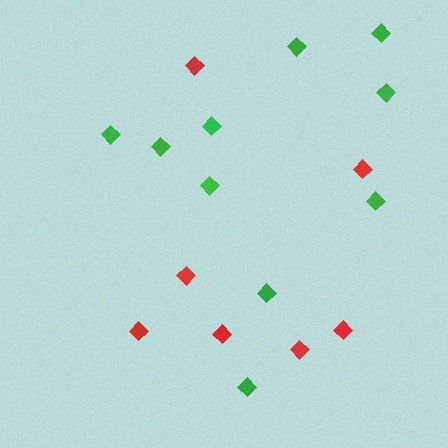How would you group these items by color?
There are 2 groups: one group of red diamonds (7) and one group of green diamonds (10).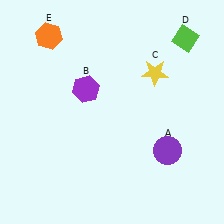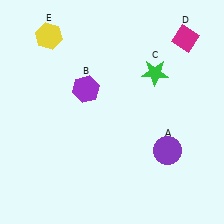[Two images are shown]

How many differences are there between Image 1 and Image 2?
There are 3 differences between the two images.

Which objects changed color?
C changed from yellow to green. D changed from lime to magenta. E changed from orange to yellow.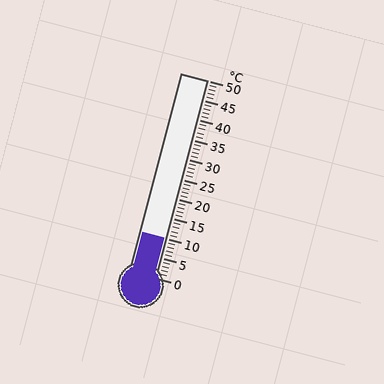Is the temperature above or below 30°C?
The temperature is below 30°C.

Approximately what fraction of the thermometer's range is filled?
The thermometer is filled to approximately 20% of its range.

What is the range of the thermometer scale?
The thermometer scale ranges from 0°C to 50°C.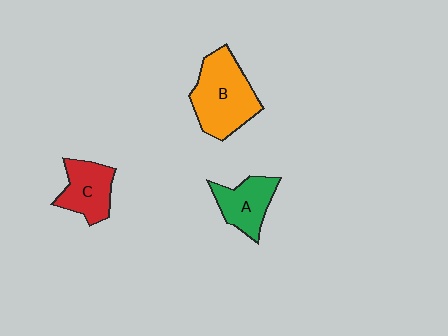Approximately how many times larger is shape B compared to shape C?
Approximately 1.6 times.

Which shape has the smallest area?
Shape A (green).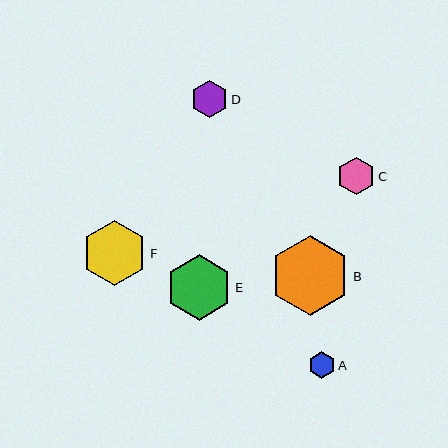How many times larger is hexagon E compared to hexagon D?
Hexagon E is approximately 1.8 times the size of hexagon D.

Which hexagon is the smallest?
Hexagon A is the smallest with a size of approximately 27 pixels.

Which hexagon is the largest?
Hexagon B is the largest with a size of approximately 80 pixels.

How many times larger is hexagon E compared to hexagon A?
Hexagon E is approximately 2.4 times the size of hexagon A.